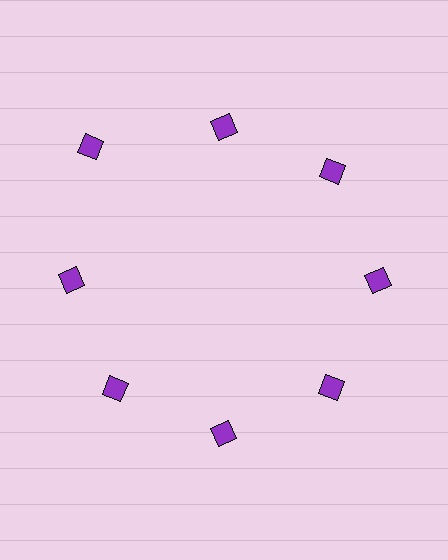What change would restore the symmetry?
The symmetry would be restored by moving it inward, back onto the ring so that all 8 diamonds sit at equal angles and equal distance from the center.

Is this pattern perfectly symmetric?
No. The 8 purple diamonds are arranged in a ring, but one element near the 10 o'clock position is pushed outward from the center, breaking the 8-fold rotational symmetry.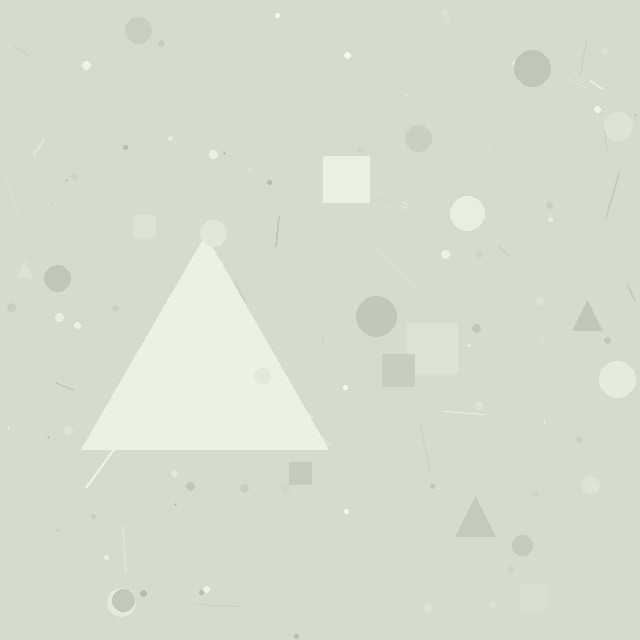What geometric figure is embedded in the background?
A triangle is embedded in the background.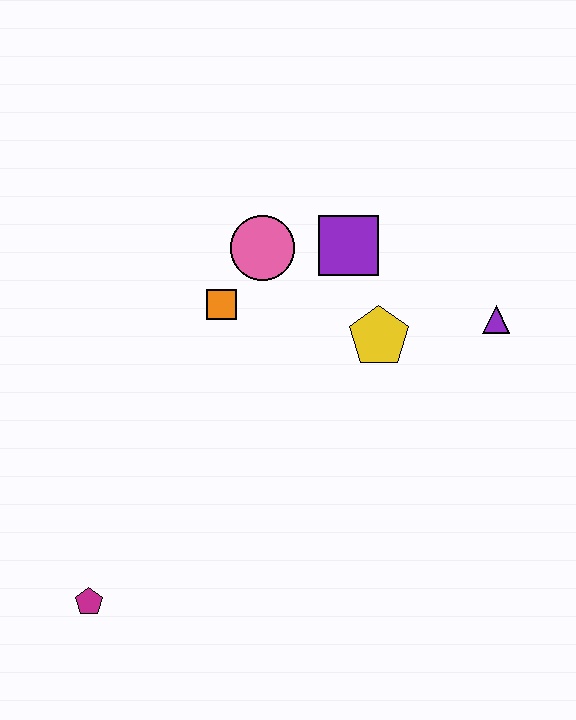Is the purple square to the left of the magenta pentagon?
No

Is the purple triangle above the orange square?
No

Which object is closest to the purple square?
The pink circle is closest to the purple square.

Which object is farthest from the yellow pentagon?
The magenta pentagon is farthest from the yellow pentagon.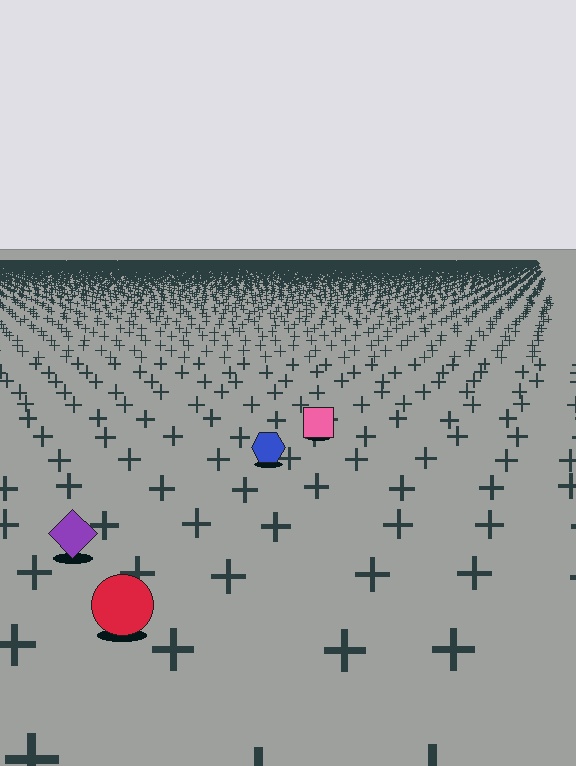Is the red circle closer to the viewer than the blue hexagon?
Yes. The red circle is closer — you can tell from the texture gradient: the ground texture is coarser near it.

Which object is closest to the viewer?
The red circle is closest. The texture marks near it are larger and more spread out.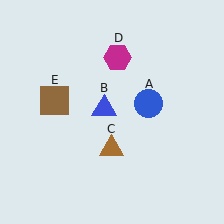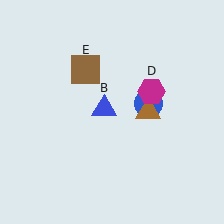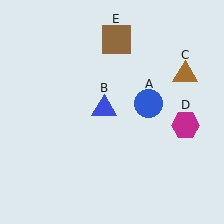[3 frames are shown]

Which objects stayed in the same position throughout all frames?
Blue circle (object A) and blue triangle (object B) remained stationary.